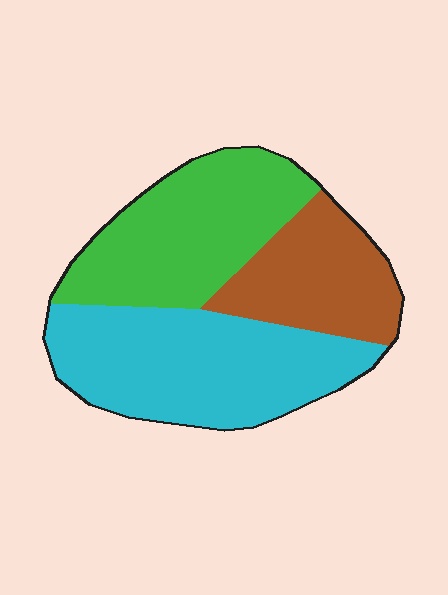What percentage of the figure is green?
Green takes up about one third (1/3) of the figure.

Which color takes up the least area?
Brown, at roughly 25%.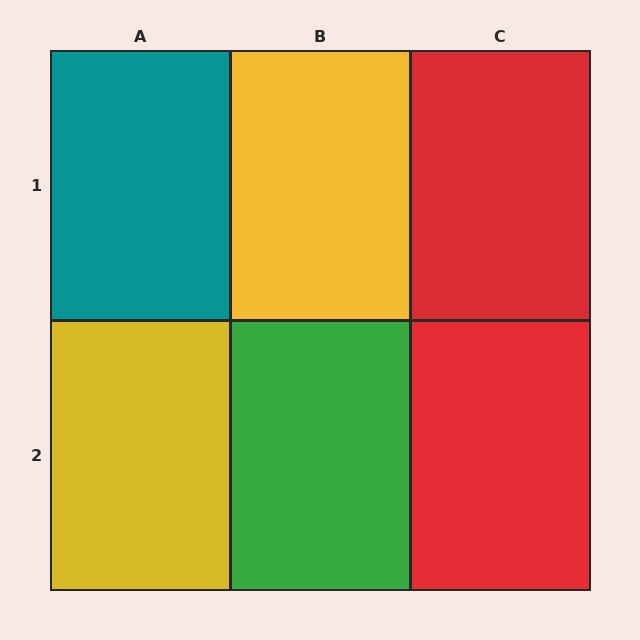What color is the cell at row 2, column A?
Yellow.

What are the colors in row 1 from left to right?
Teal, yellow, red.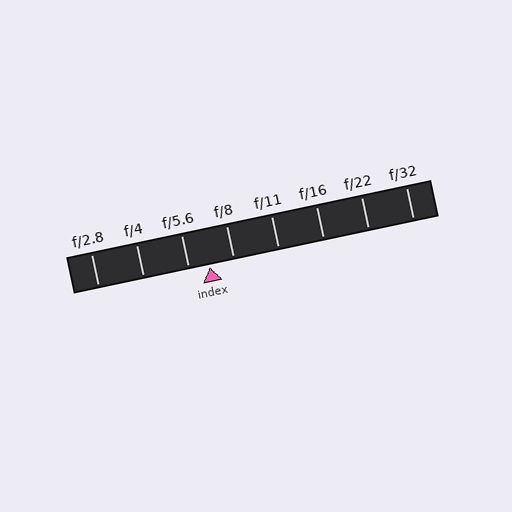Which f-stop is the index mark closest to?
The index mark is closest to f/5.6.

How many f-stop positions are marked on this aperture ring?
There are 8 f-stop positions marked.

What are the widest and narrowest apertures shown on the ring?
The widest aperture shown is f/2.8 and the narrowest is f/32.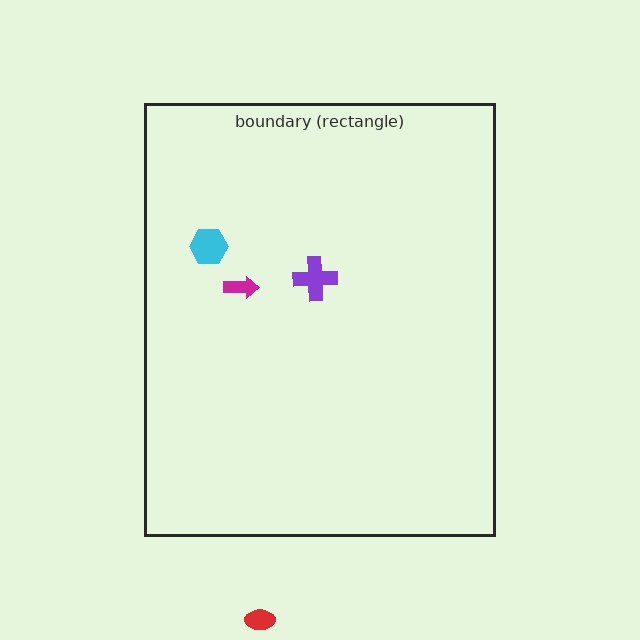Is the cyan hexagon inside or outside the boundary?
Inside.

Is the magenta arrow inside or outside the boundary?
Inside.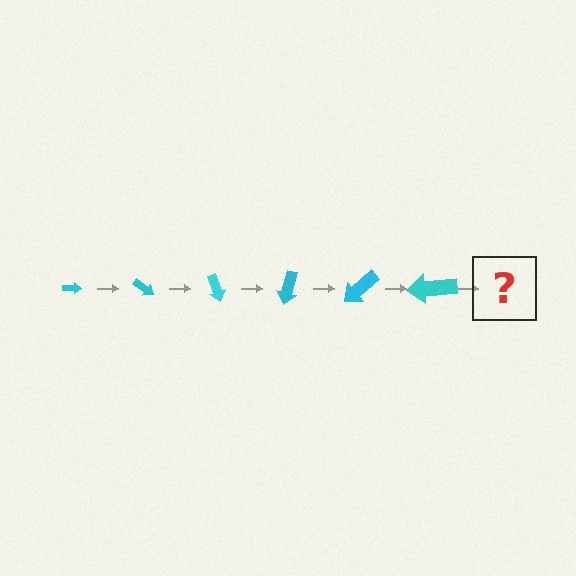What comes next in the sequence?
The next element should be an arrow, larger than the previous one and rotated 210 degrees from the start.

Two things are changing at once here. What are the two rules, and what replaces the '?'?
The two rules are that the arrow grows larger each step and it rotates 35 degrees each step. The '?' should be an arrow, larger than the previous one and rotated 210 degrees from the start.